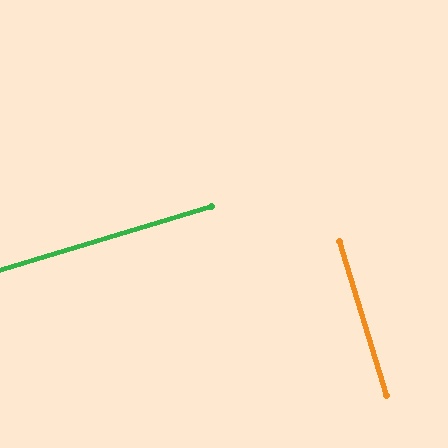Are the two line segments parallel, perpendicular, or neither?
Perpendicular — they meet at approximately 90°.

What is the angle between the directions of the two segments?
Approximately 90 degrees.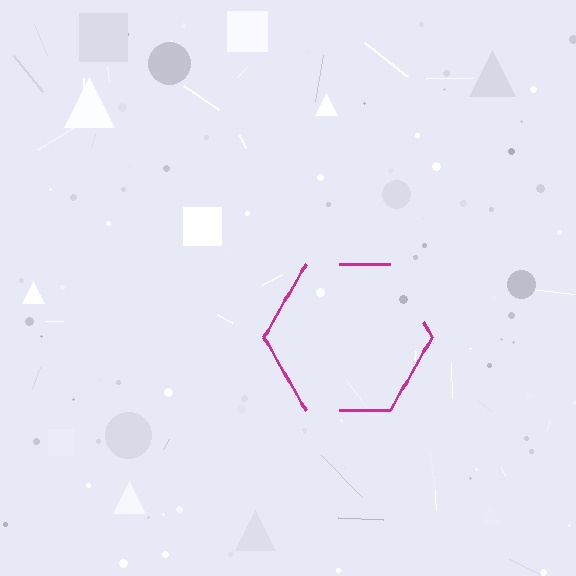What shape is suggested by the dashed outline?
The dashed outline suggests a hexagon.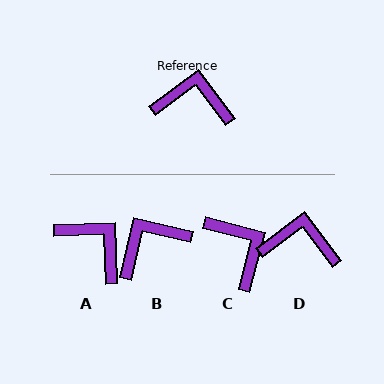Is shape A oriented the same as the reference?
No, it is off by about 34 degrees.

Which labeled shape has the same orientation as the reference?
D.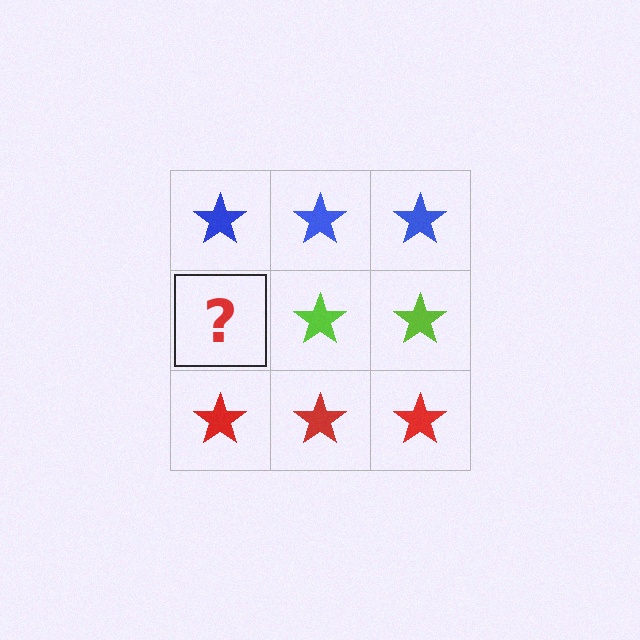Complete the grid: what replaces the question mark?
The question mark should be replaced with a lime star.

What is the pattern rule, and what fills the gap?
The rule is that each row has a consistent color. The gap should be filled with a lime star.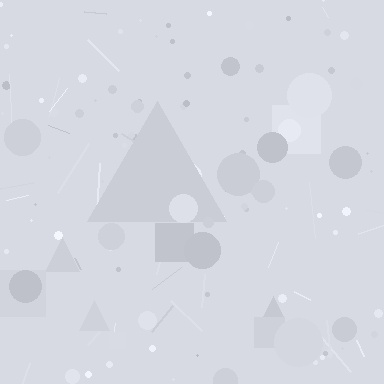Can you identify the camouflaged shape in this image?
The camouflaged shape is a triangle.